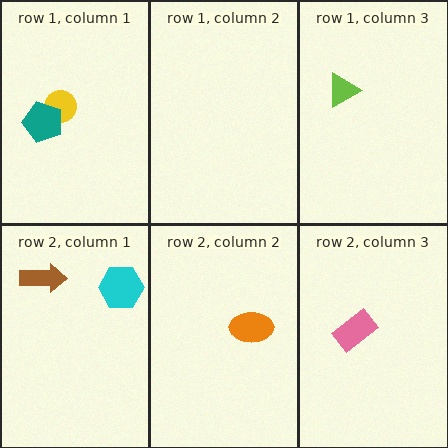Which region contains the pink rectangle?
The row 2, column 3 region.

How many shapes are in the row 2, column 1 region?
2.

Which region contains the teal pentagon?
The row 1, column 1 region.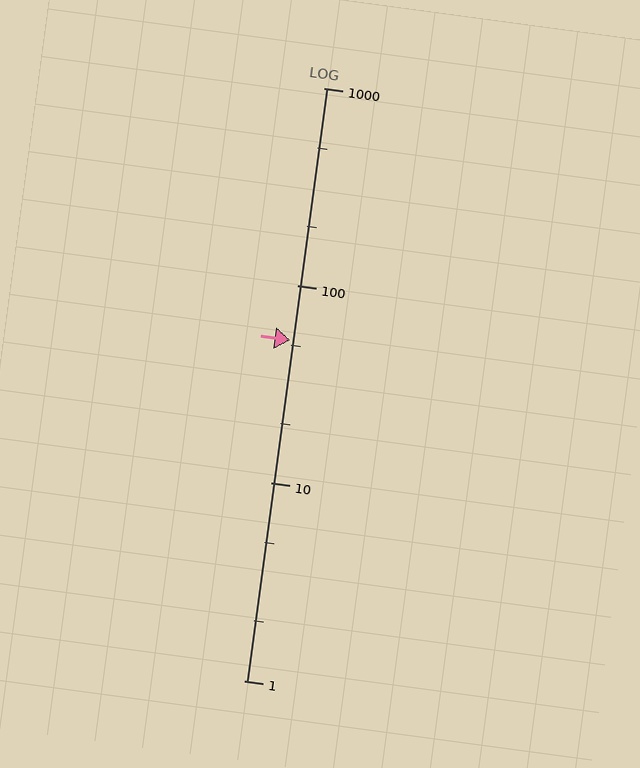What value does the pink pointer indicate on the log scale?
The pointer indicates approximately 53.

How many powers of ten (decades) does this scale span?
The scale spans 3 decades, from 1 to 1000.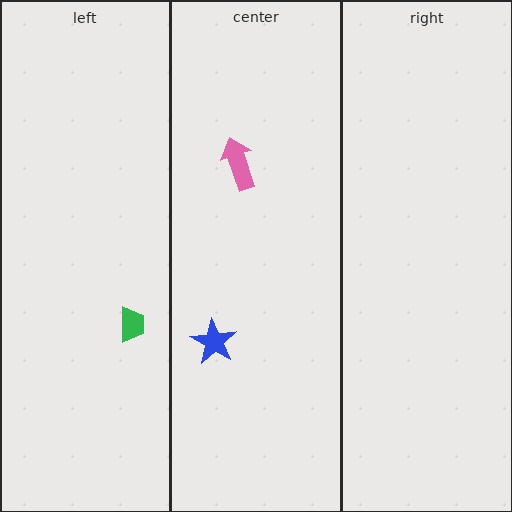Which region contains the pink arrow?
The center region.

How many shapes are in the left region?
1.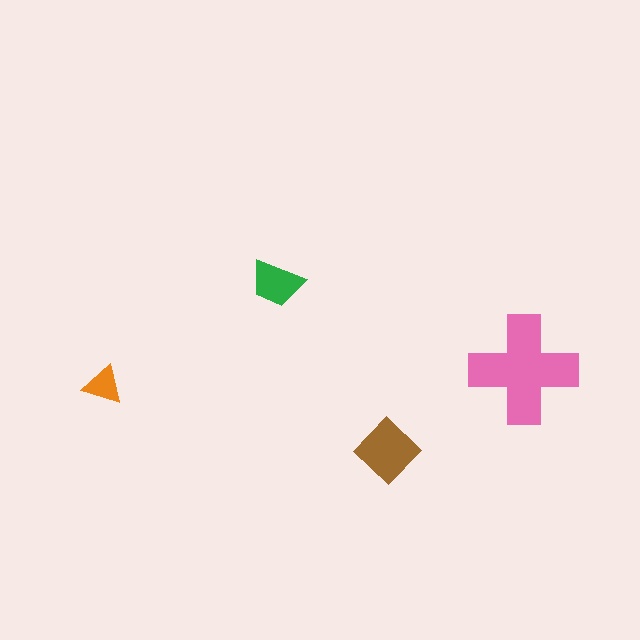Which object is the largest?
The pink cross.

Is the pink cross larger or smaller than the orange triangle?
Larger.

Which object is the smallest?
The orange triangle.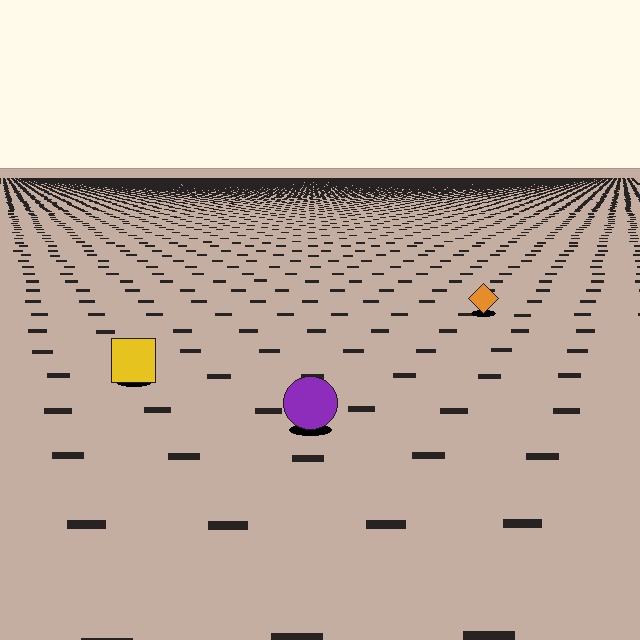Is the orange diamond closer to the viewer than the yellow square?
No. The yellow square is closer — you can tell from the texture gradient: the ground texture is coarser near it.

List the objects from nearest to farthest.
From nearest to farthest: the purple circle, the yellow square, the orange diamond.